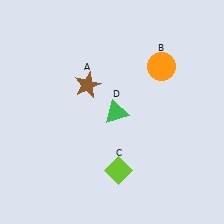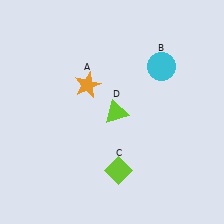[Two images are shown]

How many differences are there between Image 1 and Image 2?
There are 3 differences between the two images.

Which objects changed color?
A changed from brown to orange. B changed from orange to cyan. D changed from green to lime.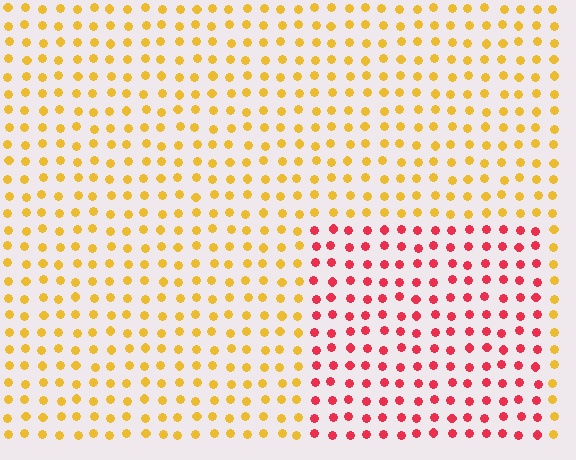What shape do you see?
I see a rectangle.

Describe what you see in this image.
The image is filled with small yellow elements in a uniform arrangement. A rectangle-shaped region is visible where the elements are tinted to a slightly different hue, forming a subtle color boundary.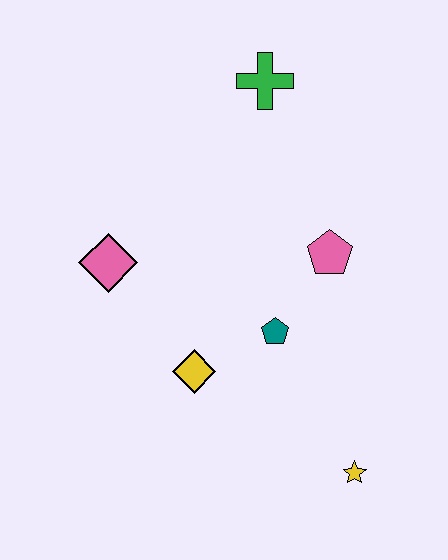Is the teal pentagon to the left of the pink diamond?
No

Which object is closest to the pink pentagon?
The teal pentagon is closest to the pink pentagon.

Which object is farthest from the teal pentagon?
The green cross is farthest from the teal pentagon.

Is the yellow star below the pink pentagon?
Yes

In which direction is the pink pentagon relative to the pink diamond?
The pink pentagon is to the right of the pink diamond.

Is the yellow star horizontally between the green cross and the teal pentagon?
No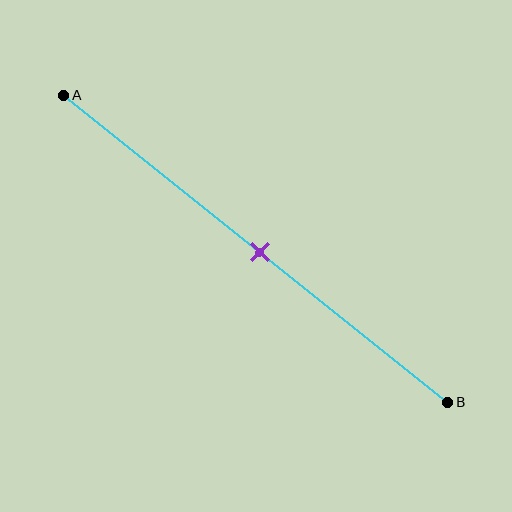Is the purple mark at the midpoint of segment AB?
Yes, the mark is approximately at the midpoint.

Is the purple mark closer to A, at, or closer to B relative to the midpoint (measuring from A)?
The purple mark is approximately at the midpoint of segment AB.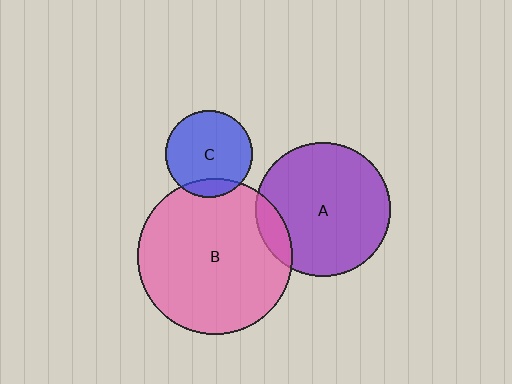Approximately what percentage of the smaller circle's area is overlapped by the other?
Approximately 15%.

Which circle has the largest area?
Circle B (pink).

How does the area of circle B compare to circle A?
Approximately 1.3 times.